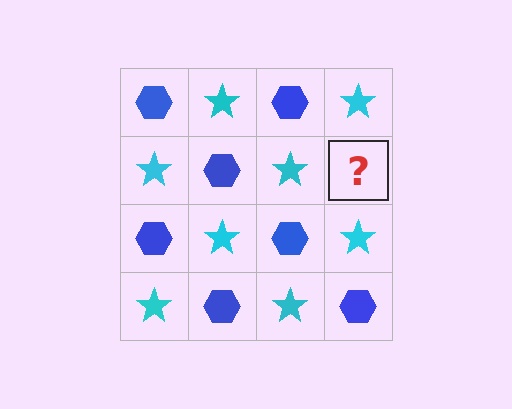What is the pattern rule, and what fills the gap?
The rule is that it alternates blue hexagon and cyan star in a checkerboard pattern. The gap should be filled with a blue hexagon.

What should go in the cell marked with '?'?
The missing cell should contain a blue hexagon.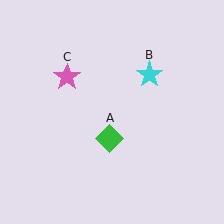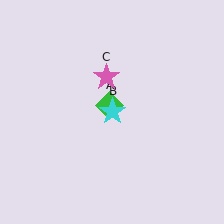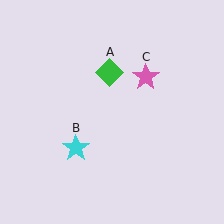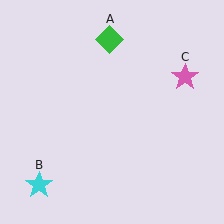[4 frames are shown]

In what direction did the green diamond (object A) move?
The green diamond (object A) moved up.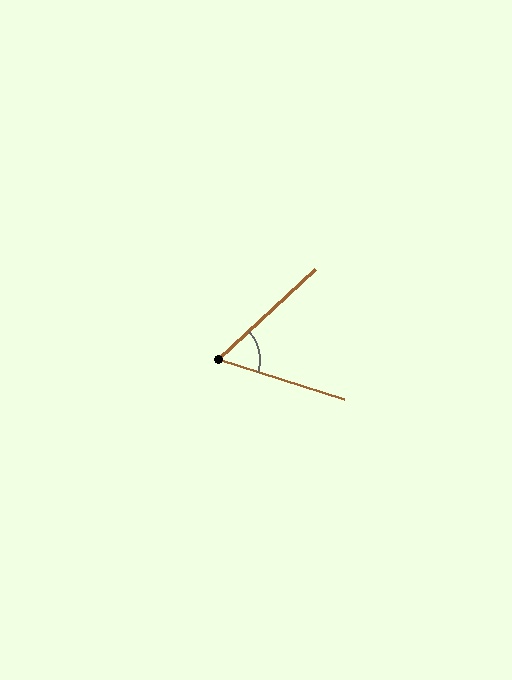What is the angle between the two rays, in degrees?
Approximately 60 degrees.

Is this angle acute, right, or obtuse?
It is acute.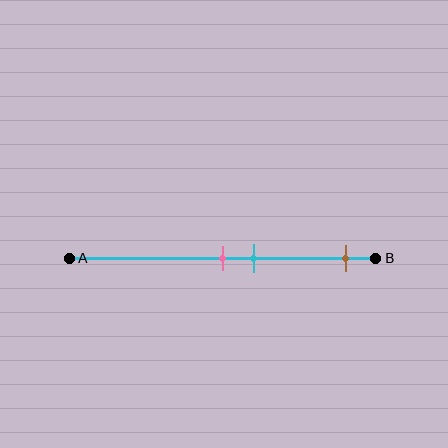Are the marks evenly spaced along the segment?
No, the marks are not evenly spaced.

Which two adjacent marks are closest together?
The pink and cyan marks are the closest adjacent pair.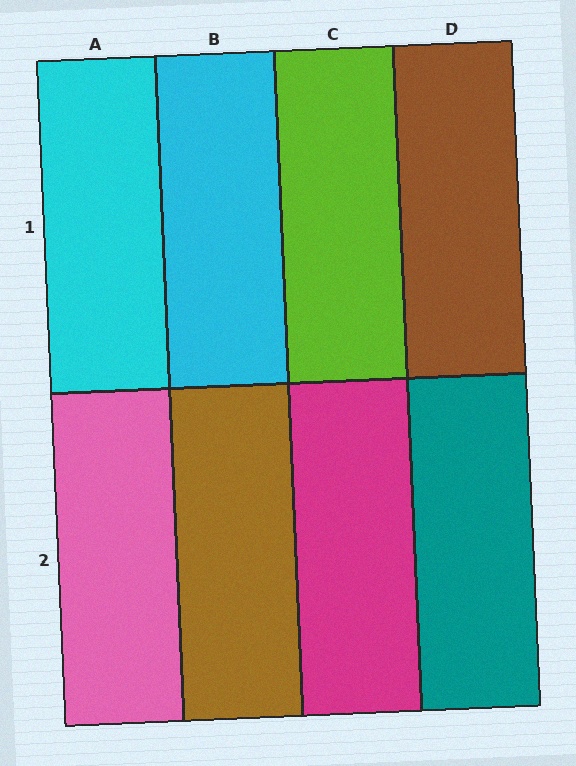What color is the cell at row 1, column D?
Brown.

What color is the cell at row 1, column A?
Cyan.